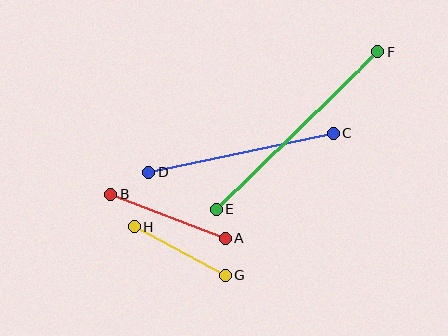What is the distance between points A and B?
The distance is approximately 122 pixels.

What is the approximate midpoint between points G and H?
The midpoint is at approximately (180, 251) pixels.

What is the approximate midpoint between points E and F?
The midpoint is at approximately (297, 131) pixels.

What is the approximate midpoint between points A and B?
The midpoint is at approximately (168, 216) pixels.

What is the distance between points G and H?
The distance is approximately 103 pixels.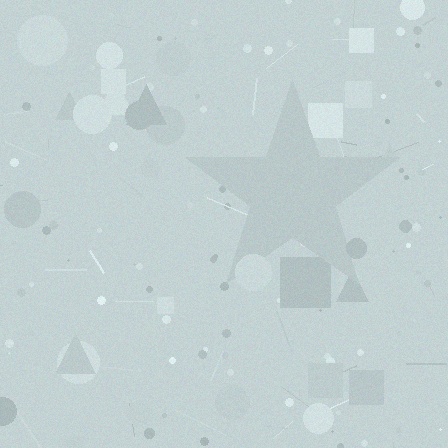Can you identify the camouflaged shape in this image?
The camouflaged shape is a star.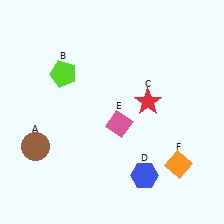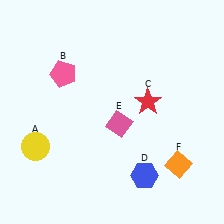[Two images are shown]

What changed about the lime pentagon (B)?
In Image 1, B is lime. In Image 2, it changed to pink.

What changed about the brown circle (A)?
In Image 1, A is brown. In Image 2, it changed to yellow.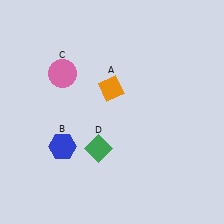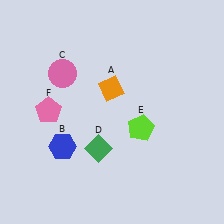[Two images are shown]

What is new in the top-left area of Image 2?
A pink pentagon (F) was added in the top-left area of Image 2.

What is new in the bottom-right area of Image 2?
A lime pentagon (E) was added in the bottom-right area of Image 2.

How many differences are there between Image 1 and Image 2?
There are 2 differences between the two images.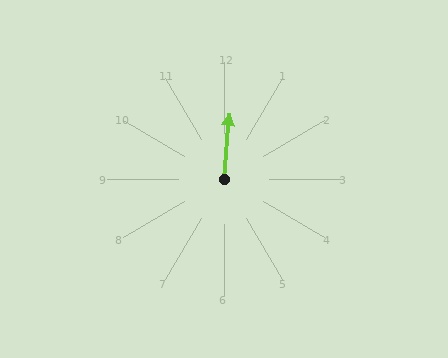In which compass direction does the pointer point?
North.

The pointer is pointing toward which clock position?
Roughly 12 o'clock.